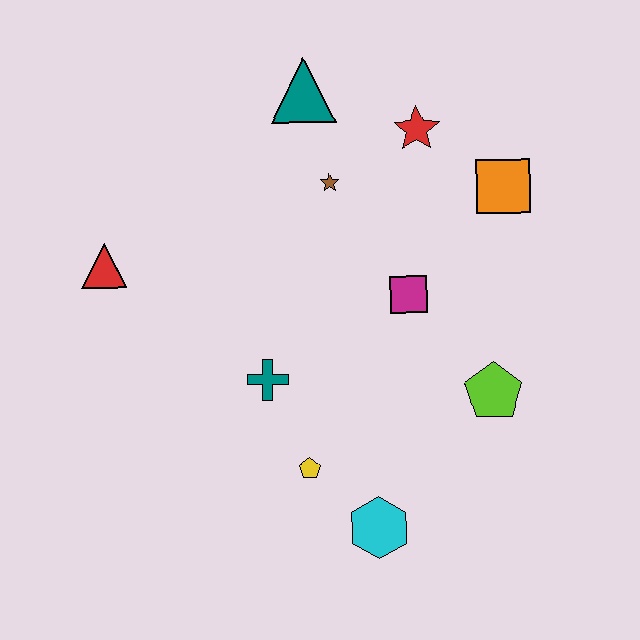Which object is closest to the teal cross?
The yellow pentagon is closest to the teal cross.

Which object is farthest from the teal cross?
The orange square is farthest from the teal cross.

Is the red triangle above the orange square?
No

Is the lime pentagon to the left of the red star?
No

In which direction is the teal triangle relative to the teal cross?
The teal triangle is above the teal cross.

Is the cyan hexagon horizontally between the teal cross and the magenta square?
Yes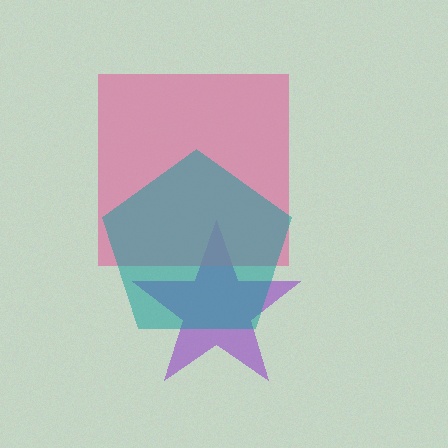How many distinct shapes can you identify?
There are 3 distinct shapes: a purple star, a pink square, a teal pentagon.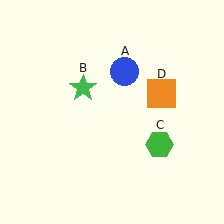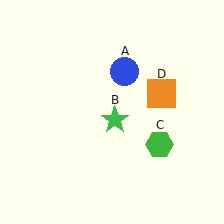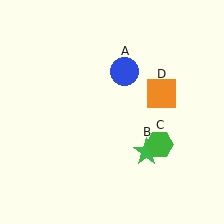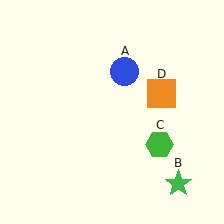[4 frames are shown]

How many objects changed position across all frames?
1 object changed position: green star (object B).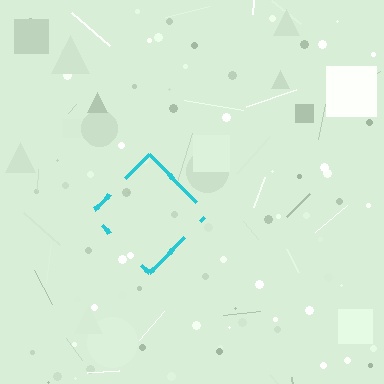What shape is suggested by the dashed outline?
The dashed outline suggests a diamond.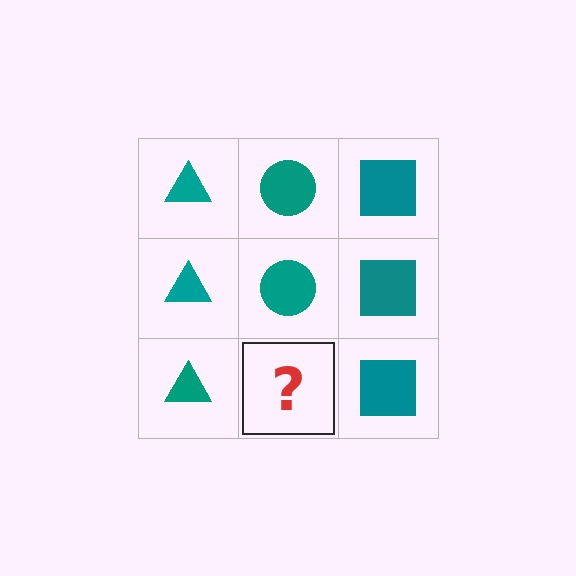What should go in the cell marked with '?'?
The missing cell should contain a teal circle.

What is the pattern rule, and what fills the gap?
The rule is that each column has a consistent shape. The gap should be filled with a teal circle.